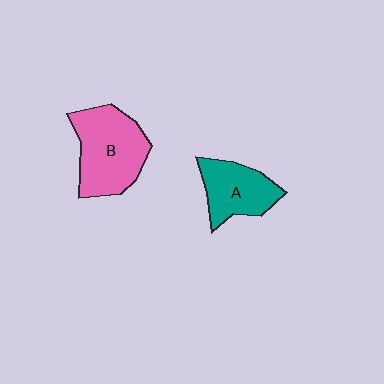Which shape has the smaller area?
Shape A (teal).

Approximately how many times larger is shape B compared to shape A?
Approximately 1.4 times.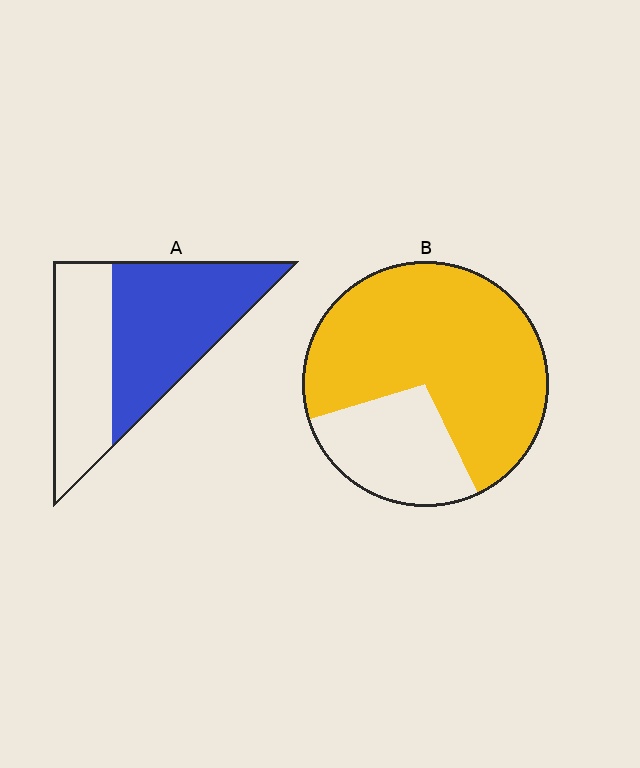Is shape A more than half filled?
Yes.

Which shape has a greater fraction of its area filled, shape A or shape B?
Shape B.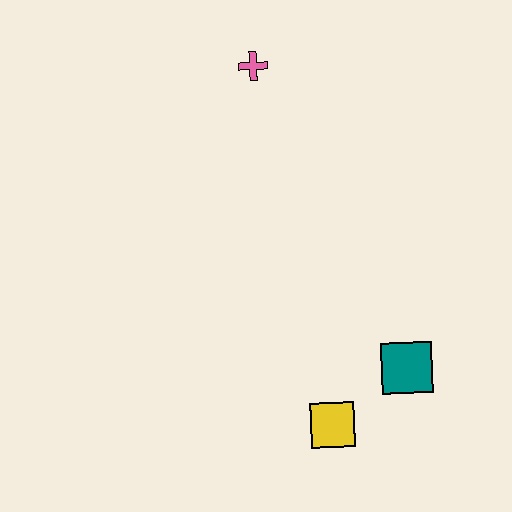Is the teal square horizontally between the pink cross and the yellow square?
No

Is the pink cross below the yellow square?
No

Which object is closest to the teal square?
The yellow square is closest to the teal square.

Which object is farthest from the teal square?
The pink cross is farthest from the teal square.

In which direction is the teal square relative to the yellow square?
The teal square is to the right of the yellow square.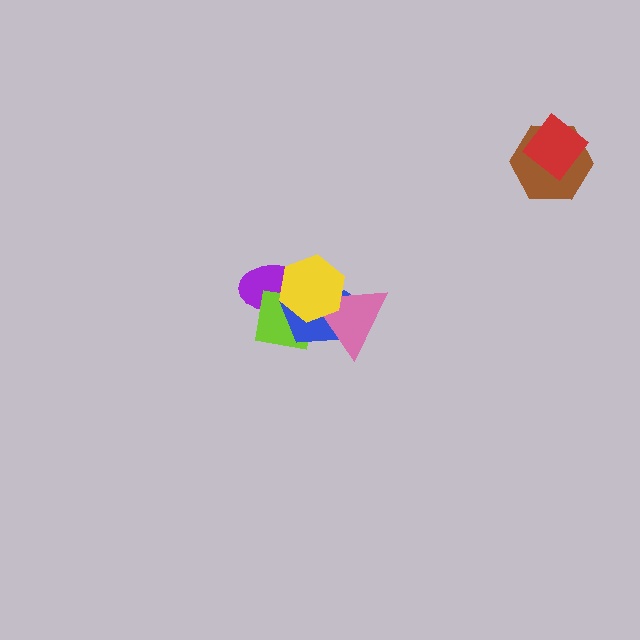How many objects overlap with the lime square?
4 objects overlap with the lime square.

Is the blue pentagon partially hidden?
Yes, it is partially covered by another shape.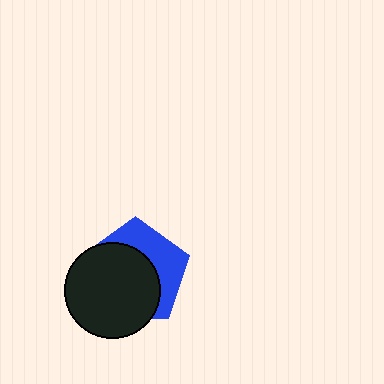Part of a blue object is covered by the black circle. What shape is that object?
It is a pentagon.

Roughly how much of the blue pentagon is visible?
A small part of it is visible (roughly 38%).